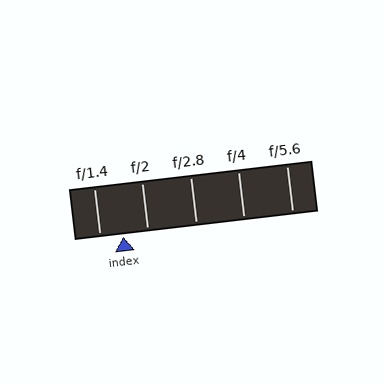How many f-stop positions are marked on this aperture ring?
There are 5 f-stop positions marked.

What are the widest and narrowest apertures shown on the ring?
The widest aperture shown is f/1.4 and the narrowest is f/5.6.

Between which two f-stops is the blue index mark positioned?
The index mark is between f/1.4 and f/2.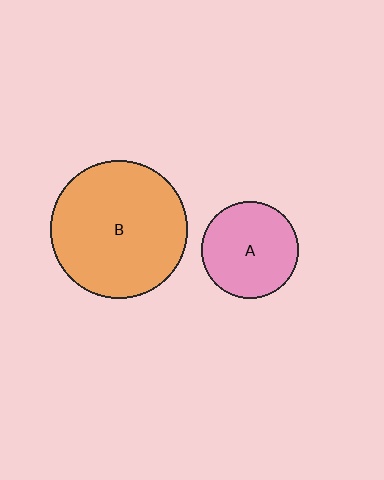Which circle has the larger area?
Circle B (orange).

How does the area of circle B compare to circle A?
Approximately 2.0 times.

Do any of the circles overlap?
No, none of the circles overlap.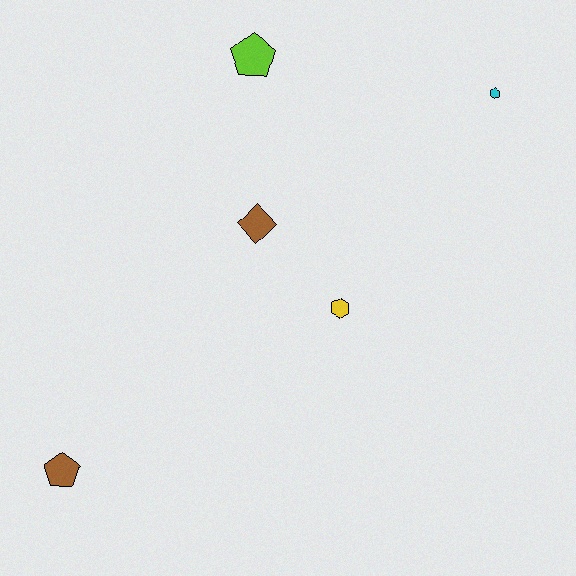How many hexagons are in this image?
There are 2 hexagons.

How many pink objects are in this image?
There are no pink objects.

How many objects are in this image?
There are 5 objects.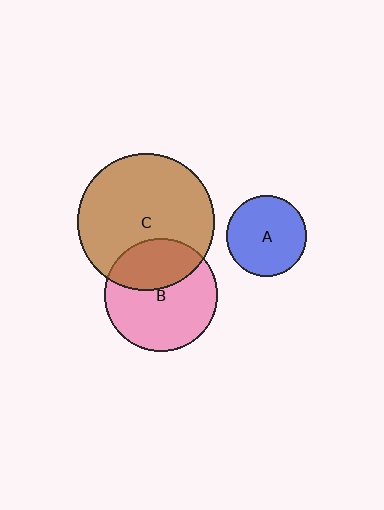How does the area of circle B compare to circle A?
Approximately 2.0 times.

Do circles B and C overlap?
Yes.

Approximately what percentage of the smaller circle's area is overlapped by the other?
Approximately 35%.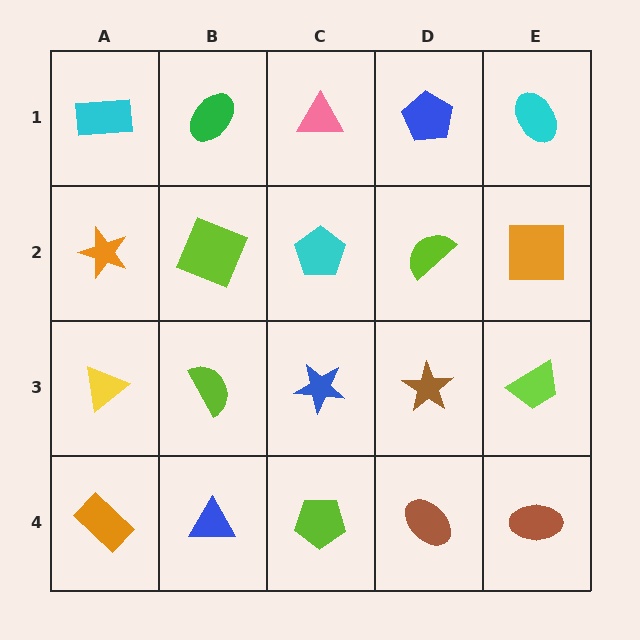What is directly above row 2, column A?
A cyan rectangle.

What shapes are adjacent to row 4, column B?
A lime semicircle (row 3, column B), an orange rectangle (row 4, column A), a lime pentagon (row 4, column C).